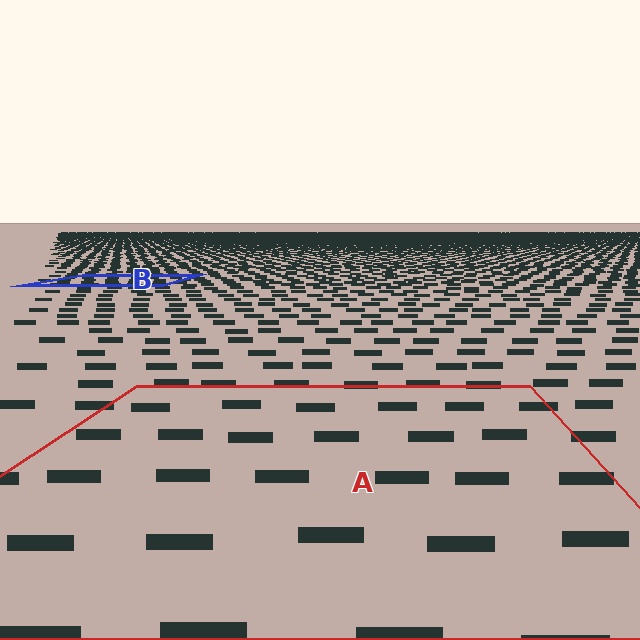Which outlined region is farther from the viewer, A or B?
Region B is farther from the viewer — the texture elements inside it appear smaller and more densely packed.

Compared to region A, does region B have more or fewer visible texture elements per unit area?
Region B has more texture elements per unit area — they are packed more densely because it is farther away.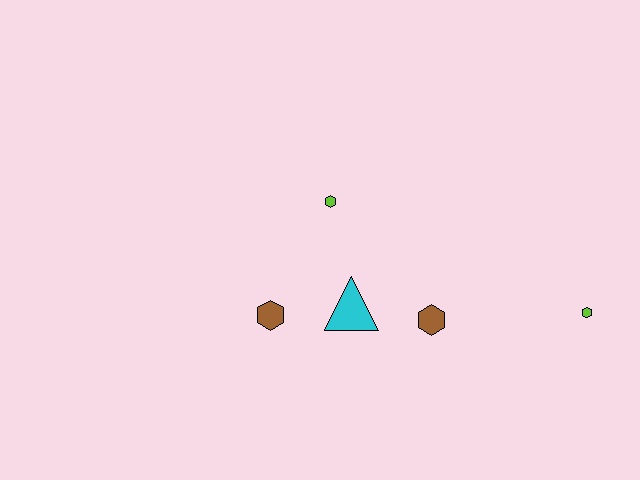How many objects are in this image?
There are 5 objects.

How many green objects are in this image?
There are no green objects.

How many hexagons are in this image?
There are 4 hexagons.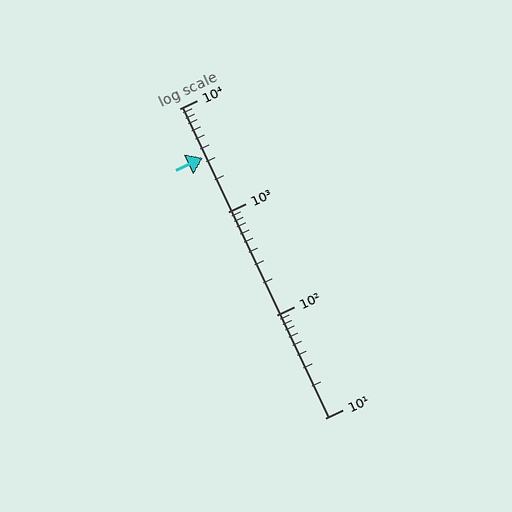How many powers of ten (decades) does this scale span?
The scale spans 3 decades, from 10 to 10000.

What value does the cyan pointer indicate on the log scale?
The pointer indicates approximately 3300.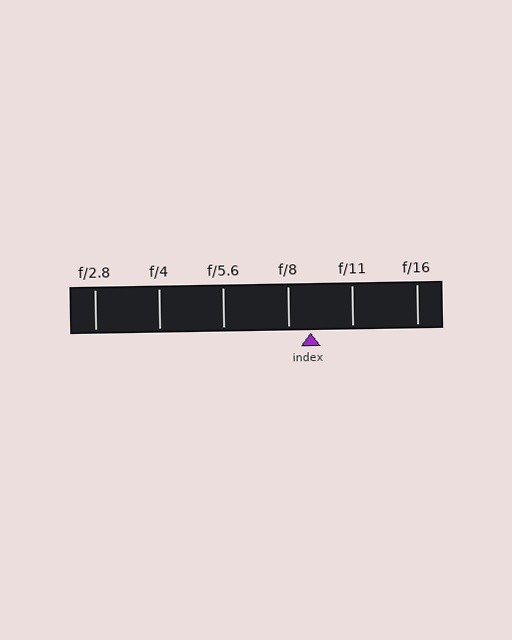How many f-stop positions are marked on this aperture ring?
There are 6 f-stop positions marked.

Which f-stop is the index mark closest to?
The index mark is closest to f/8.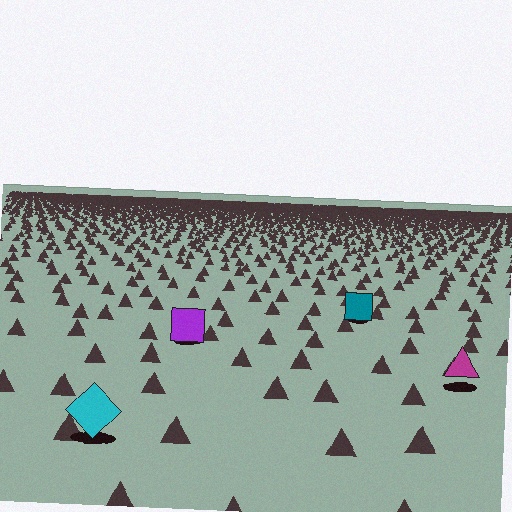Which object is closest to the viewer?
The cyan diamond is closest. The texture marks near it are larger and more spread out.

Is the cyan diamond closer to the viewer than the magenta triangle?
Yes. The cyan diamond is closer — you can tell from the texture gradient: the ground texture is coarser near it.